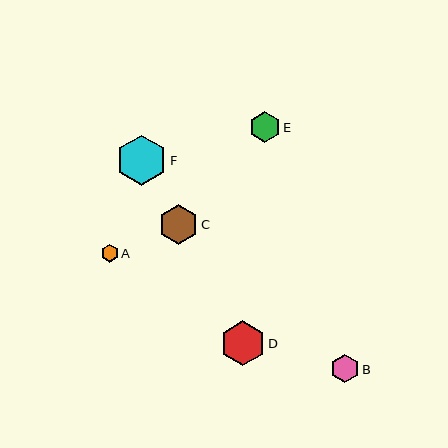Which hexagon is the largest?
Hexagon F is the largest with a size of approximately 50 pixels.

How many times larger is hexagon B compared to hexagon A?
Hexagon B is approximately 1.6 times the size of hexagon A.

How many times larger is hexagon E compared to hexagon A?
Hexagon E is approximately 1.8 times the size of hexagon A.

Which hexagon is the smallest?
Hexagon A is the smallest with a size of approximately 18 pixels.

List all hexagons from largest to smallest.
From largest to smallest: F, D, C, E, B, A.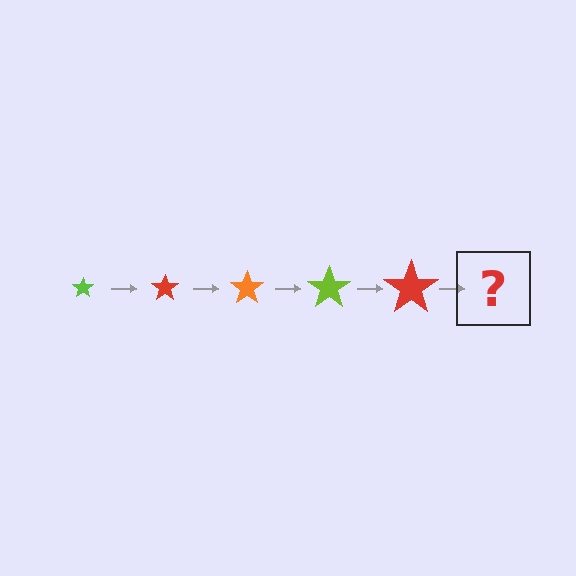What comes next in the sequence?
The next element should be an orange star, larger than the previous one.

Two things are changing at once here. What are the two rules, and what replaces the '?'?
The two rules are that the star grows larger each step and the color cycles through lime, red, and orange. The '?' should be an orange star, larger than the previous one.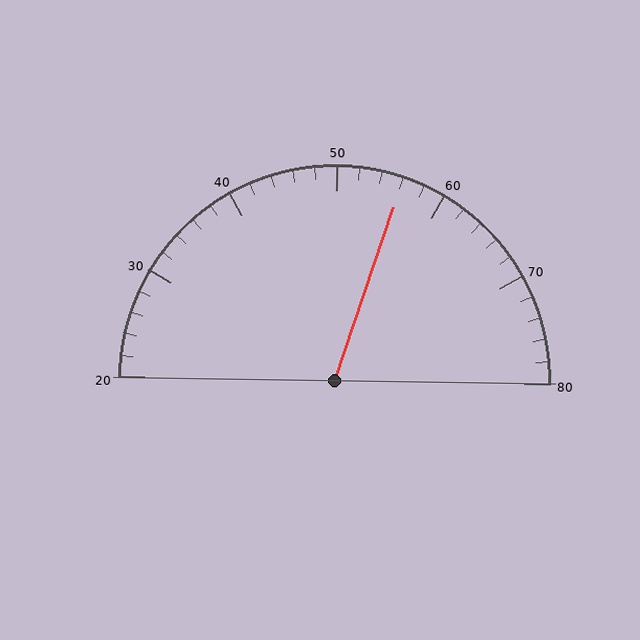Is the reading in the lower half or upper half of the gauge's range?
The reading is in the upper half of the range (20 to 80).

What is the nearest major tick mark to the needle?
The nearest major tick mark is 60.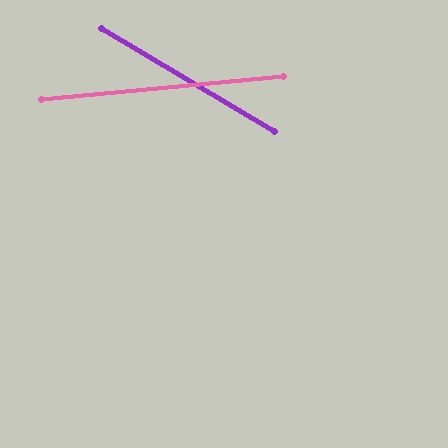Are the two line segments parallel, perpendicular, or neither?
Neither parallel nor perpendicular — they differ by about 36°.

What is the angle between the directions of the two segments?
Approximately 36 degrees.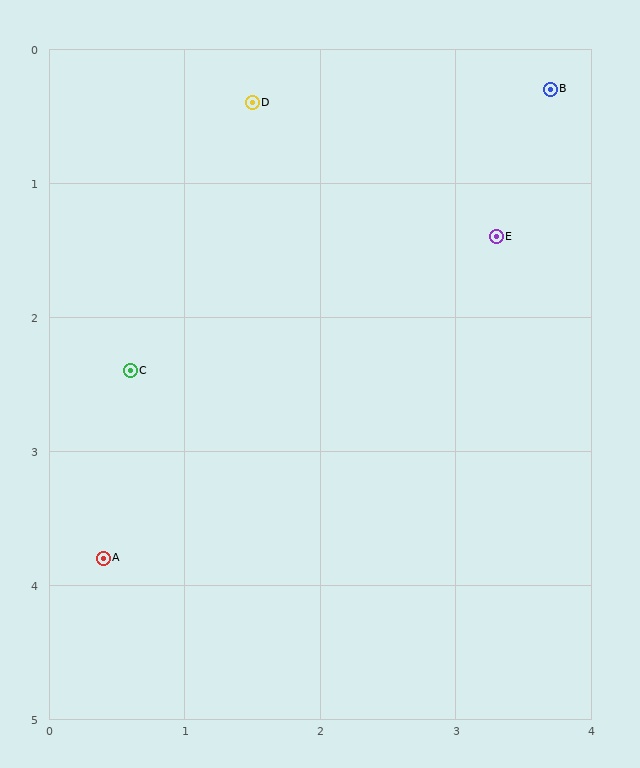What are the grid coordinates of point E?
Point E is at approximately (3.3, 1.4).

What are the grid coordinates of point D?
Point D is at approximately (1.5, 0.4).